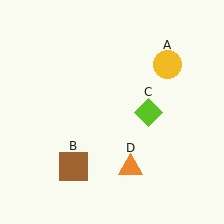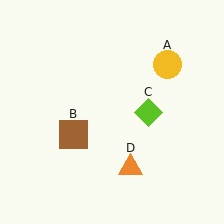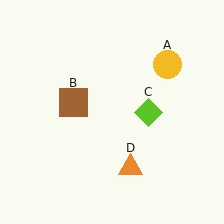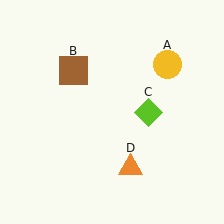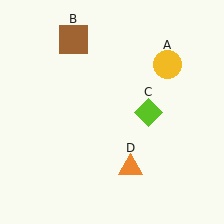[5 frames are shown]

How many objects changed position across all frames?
1 object changed position: brown square (object B).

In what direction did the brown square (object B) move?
The brown square (object B) moved up.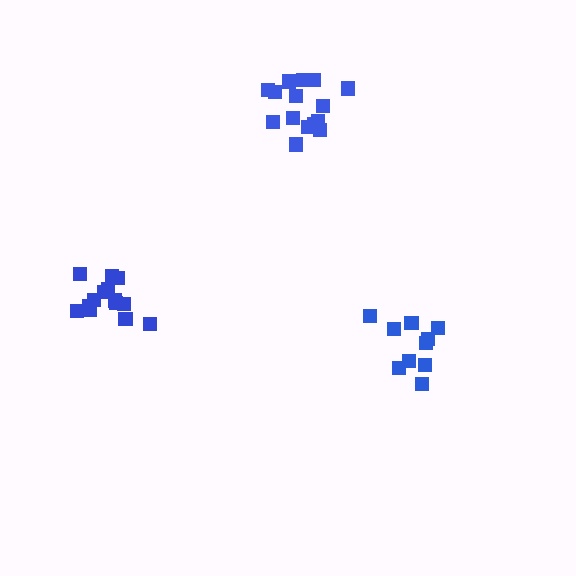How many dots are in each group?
Group 1: 10 dots, Group 2: 15 dots, Group 3: 14 dots (39 total).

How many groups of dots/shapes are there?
There are 3 groups.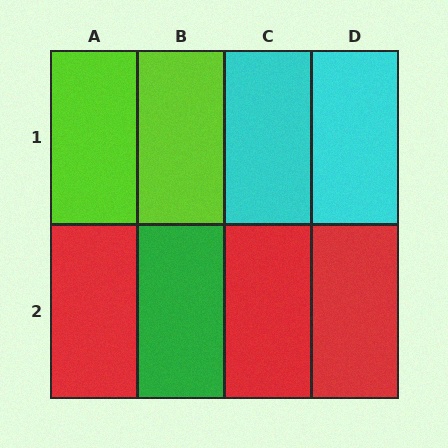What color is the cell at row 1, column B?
Lime.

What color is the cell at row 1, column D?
Cyan.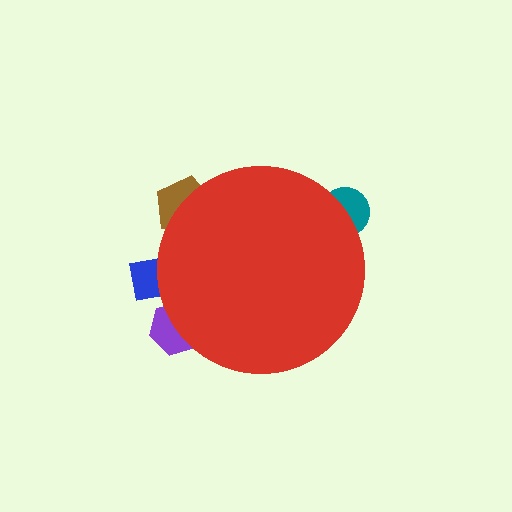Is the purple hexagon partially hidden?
Yes, the purple hexagon is partially hidden behind the red circle.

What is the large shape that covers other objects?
A red circle.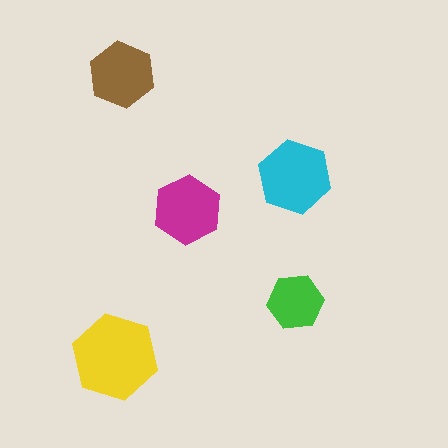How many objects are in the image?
There are 5 objects in the image.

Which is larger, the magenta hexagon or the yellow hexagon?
The yellow one.